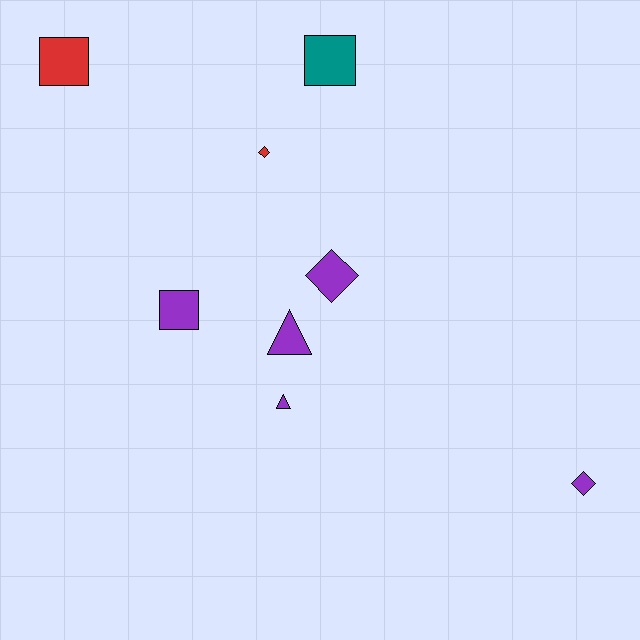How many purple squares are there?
There is 1 purple square.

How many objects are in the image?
There are 8 objects.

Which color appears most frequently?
Purple, with 5 objects.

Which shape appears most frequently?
Diamond, with 3 objects.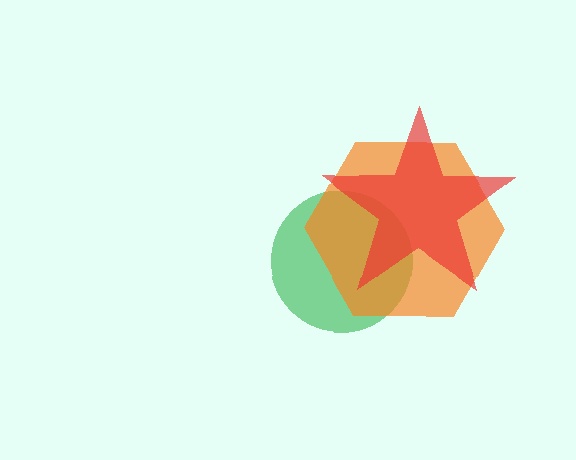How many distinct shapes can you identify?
There are 3 distinct shapes: a green circle, an orange hexagon, a red star.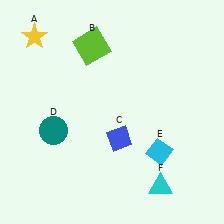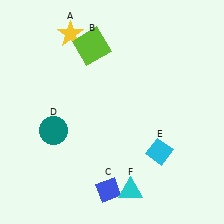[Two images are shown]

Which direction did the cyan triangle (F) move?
The cyan triangle (F) moved left.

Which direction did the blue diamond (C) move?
The blue diamond (C) moved down.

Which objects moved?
The objects that moved are: the yellow star (A), the blue diamond (C), the cyan triangle (F).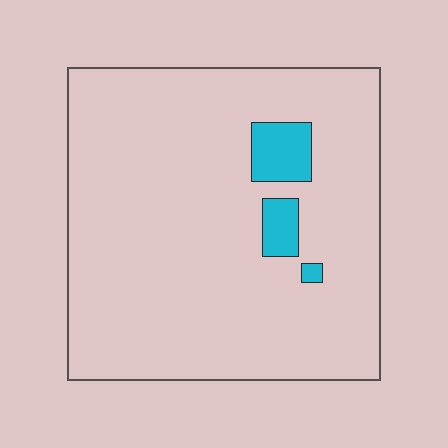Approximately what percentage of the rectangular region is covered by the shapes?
Approximately 5%.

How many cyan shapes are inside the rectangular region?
3.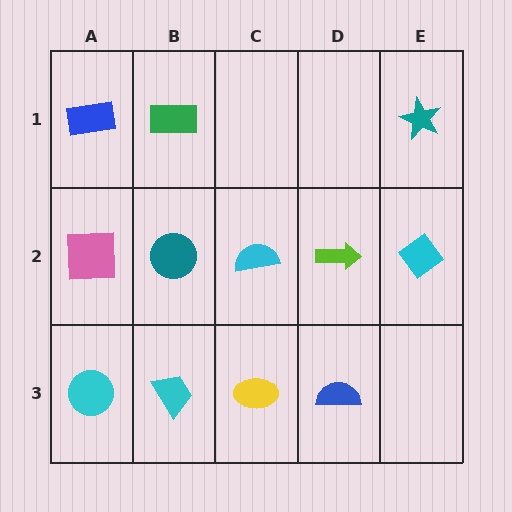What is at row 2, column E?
A cyan diamond.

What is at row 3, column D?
A blue semicircle.